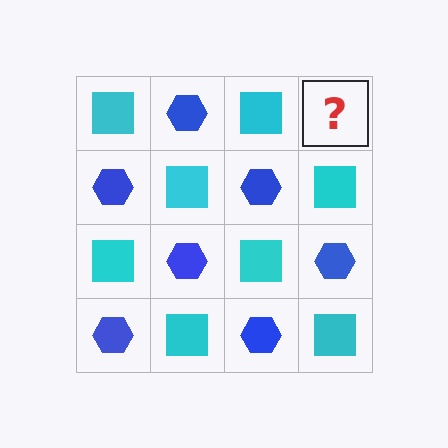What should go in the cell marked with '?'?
The missing cell should contain a blue hexagon.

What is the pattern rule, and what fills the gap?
The rule is that it alternates cyan square and blue hexagon in a checkerboard pattern. The gap should be filled with a blue hexagon.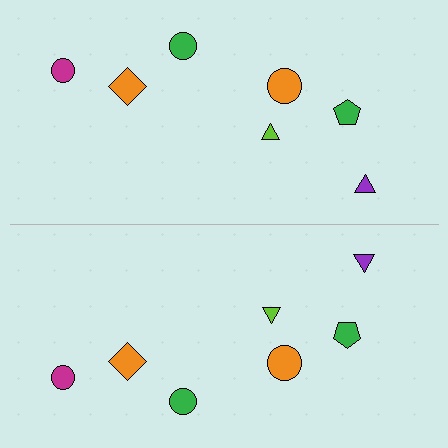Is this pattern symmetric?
Yes, this pattern has bilateral (reflection) symmetry.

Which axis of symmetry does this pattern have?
The pattern has a horizontal axis of symmetry running through the center of the image.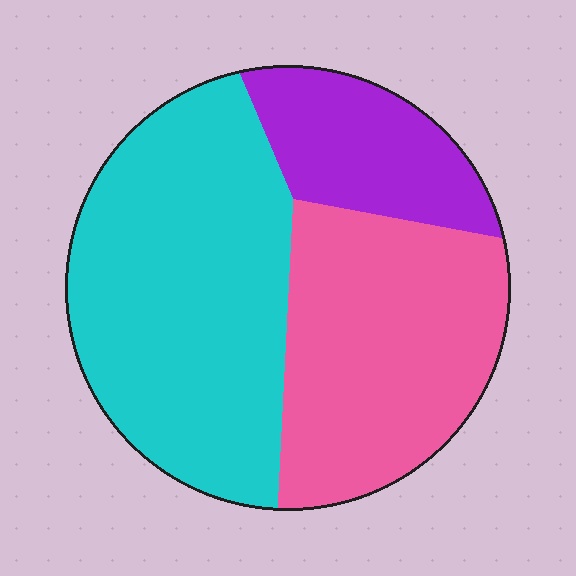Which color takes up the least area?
Purple, at roughly 15%.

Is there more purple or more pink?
Pink.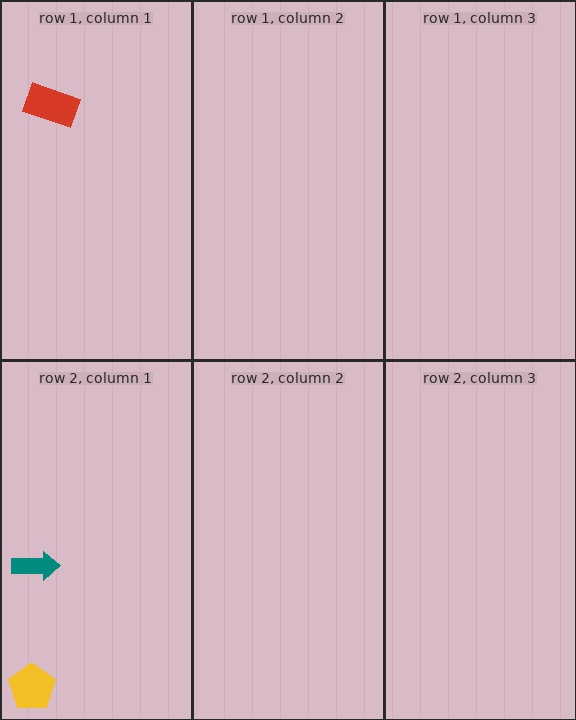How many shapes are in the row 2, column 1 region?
2.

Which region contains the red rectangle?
The row 1, column 1 region.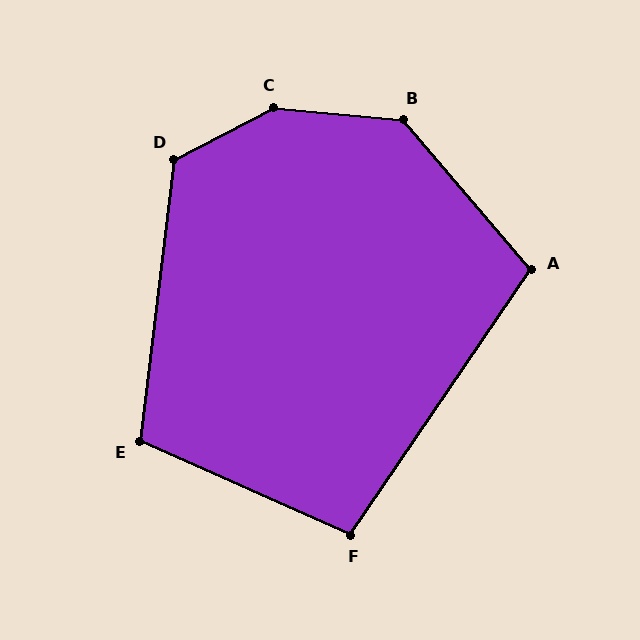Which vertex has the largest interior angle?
C, at approximately 148 degrees.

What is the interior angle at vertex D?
Approximately 124 degrees (obtuse).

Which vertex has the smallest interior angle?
F, at approximately 100 degrees.